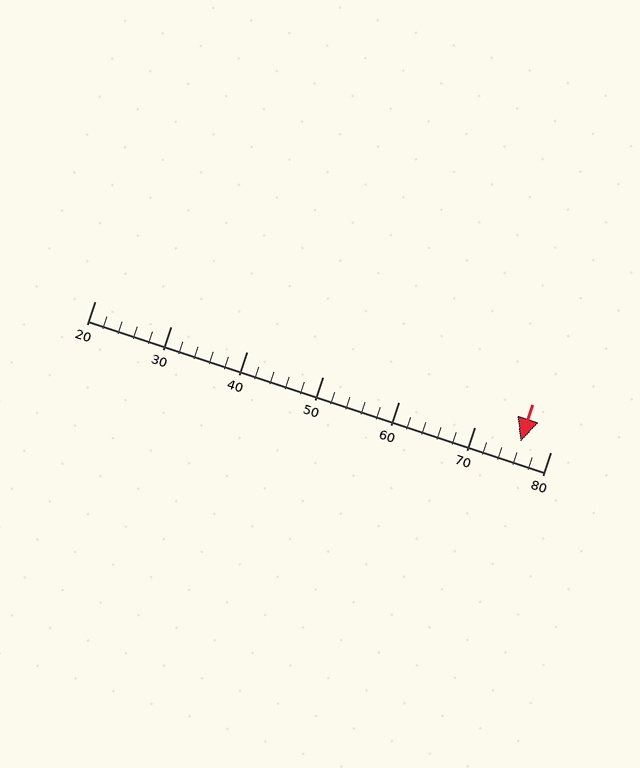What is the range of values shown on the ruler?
The ruler shows values from 20 to 80.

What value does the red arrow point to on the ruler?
The red arrow points to approximately 76.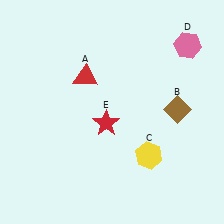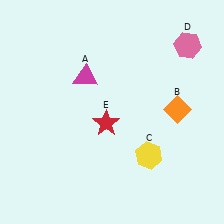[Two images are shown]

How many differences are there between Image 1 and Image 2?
There are 2 differences between the two images.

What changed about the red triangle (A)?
In Image 1, A is red. In Image 2, it changed to magenta.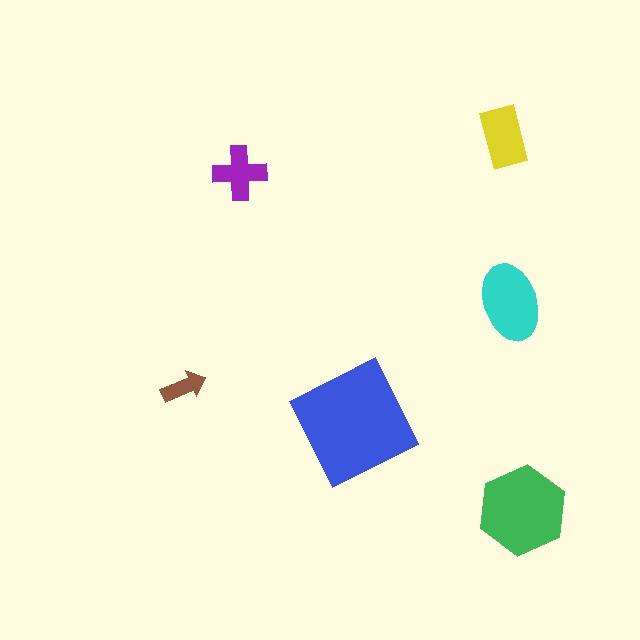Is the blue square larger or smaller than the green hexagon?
Larger.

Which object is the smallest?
The brown arrow.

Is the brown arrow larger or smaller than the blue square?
Smaller.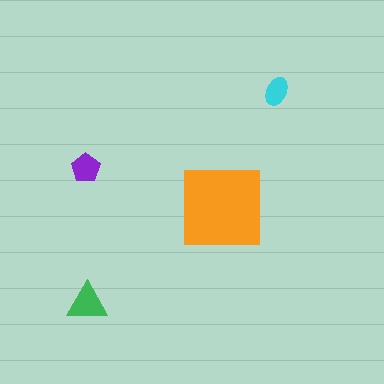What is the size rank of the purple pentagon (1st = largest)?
3rd.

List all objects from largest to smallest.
The orange square, the green triangle, the purple pentagon, the cyan ellipse.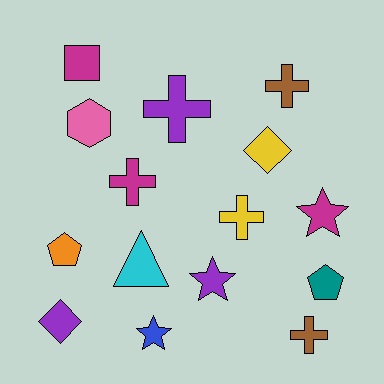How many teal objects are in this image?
There is 1 teal object.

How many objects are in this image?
There are 15 objects.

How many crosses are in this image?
There are 5 crosses.